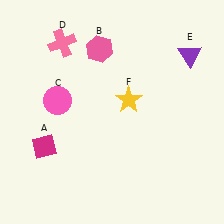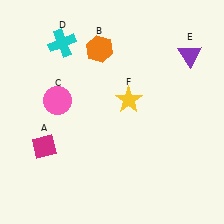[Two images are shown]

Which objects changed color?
B changed from pink to orange. D changed from pink to cyan.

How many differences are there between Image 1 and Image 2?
There are 2 differences between the two images.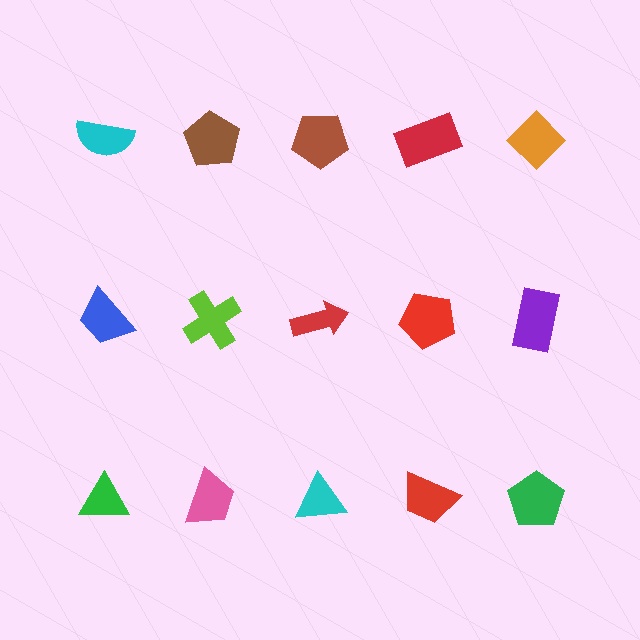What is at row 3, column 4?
A red trapezoid.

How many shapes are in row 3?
5 shapes.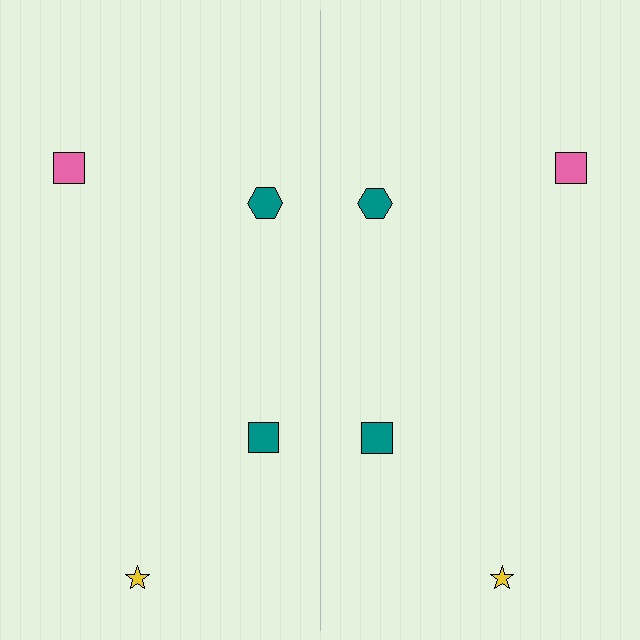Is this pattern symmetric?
Yes, this pattern has bilateral (reflection) symmetry.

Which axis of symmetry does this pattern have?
The pattern has a vertical axis of symmetry running through the center of the image.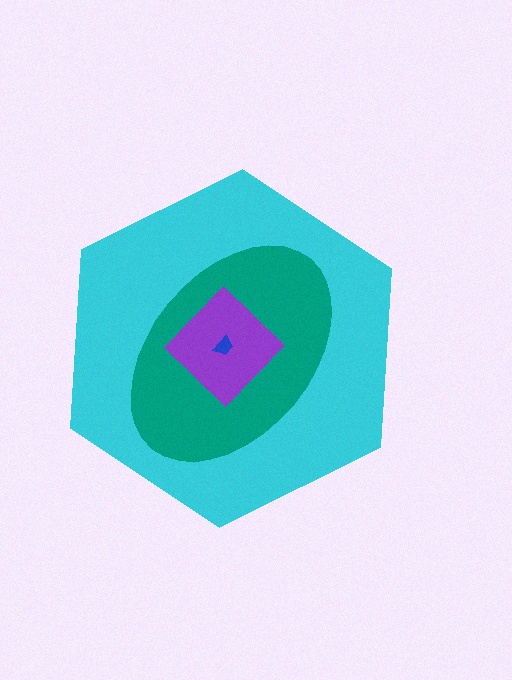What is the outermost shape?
The cyan hexagon.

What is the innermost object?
The blue trapezoid.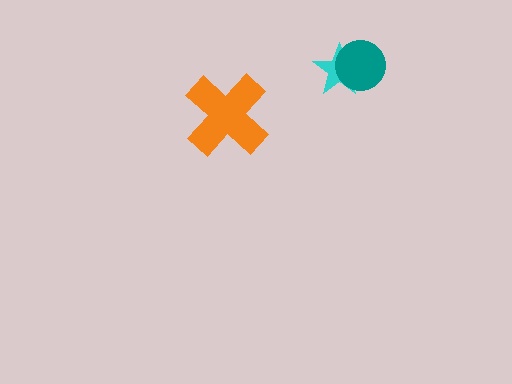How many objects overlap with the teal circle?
1 object overlaps with the teal circle.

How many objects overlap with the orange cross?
0 objects overlap with the orange cross.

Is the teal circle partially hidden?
No, no other shape covers it.